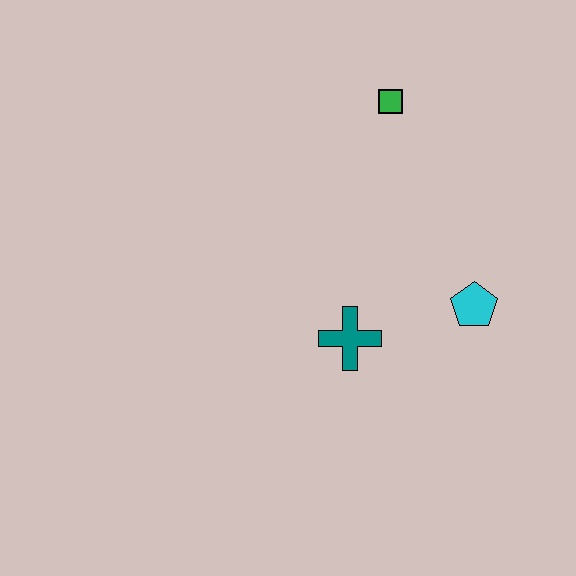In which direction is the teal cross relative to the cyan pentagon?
The teal cross is to the left of the cyan pentagon.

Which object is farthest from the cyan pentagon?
The green square is farthest from the cyan pentagon.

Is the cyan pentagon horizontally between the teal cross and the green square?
No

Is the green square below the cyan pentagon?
No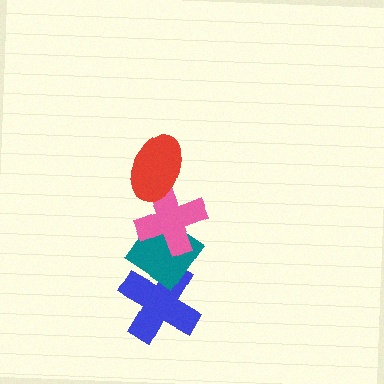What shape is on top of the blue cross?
The teal diamond is on top of the blue cross.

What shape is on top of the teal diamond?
The pink cross is on top of the teal diamond.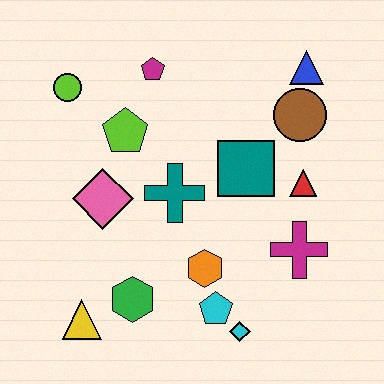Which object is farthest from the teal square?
The yellow triangle is farthest from the teal square.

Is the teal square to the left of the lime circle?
No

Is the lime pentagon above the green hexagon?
Yes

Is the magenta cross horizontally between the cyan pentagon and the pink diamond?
No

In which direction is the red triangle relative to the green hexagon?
The red triangle is to the right of the green hexagon.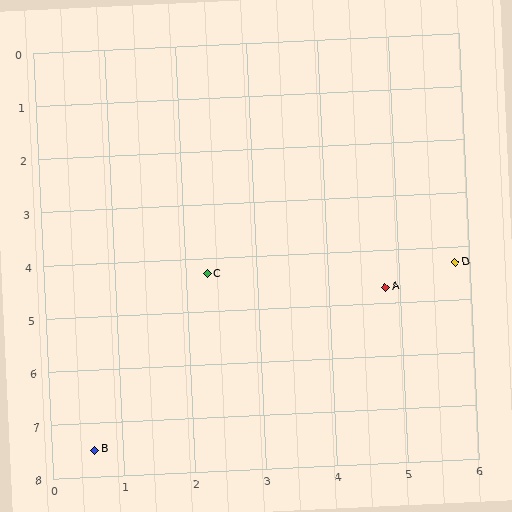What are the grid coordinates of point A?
Point A is at approximately (4.8, 4.7).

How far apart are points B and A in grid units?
Points B and A are about 5.0 grid units apart.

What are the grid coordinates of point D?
Point D is at approximately (5.8, 4.3).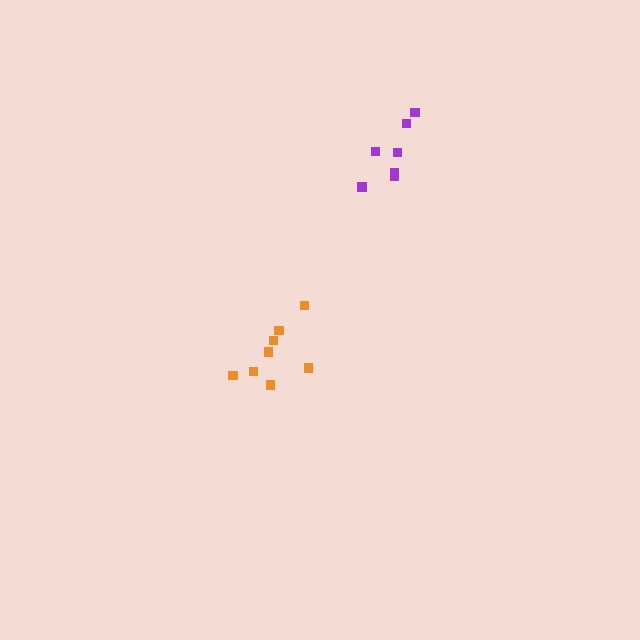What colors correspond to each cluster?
The clusters are colored: purple, orange.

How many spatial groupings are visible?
There are 2 spatial groupings.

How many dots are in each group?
Group 1: 7 dots, Group 2: 8 dots (15 total).